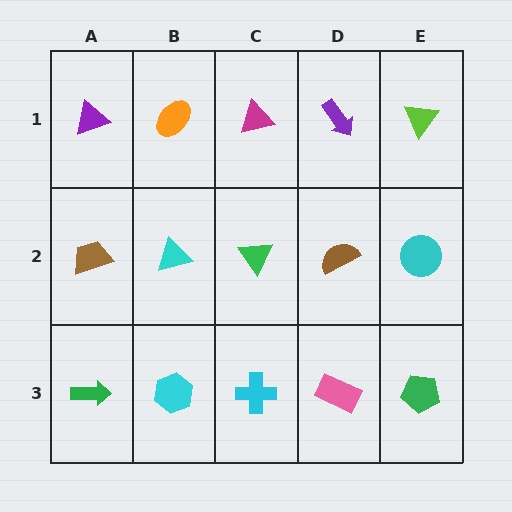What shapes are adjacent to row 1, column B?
A cyan triangle (row 2, column B), a purple triangle (row 1, column A), a magenta triangle (row 1, column C).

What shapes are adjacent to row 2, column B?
An orange ellipse (row 1, column B), a cyan hexagon (row 3, column B), a brown trapezoid (row 2, column A), a green triangle (row 2, column C).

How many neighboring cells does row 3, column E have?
2.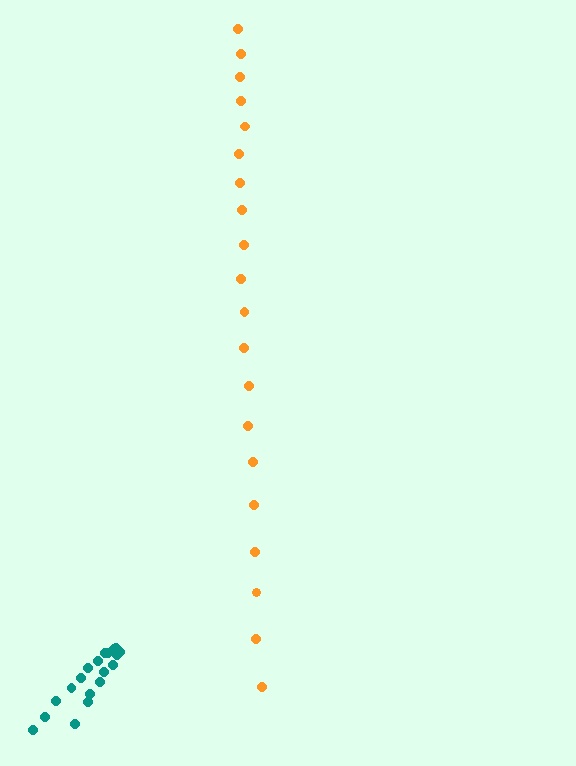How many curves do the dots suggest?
There are 2 distinct paths.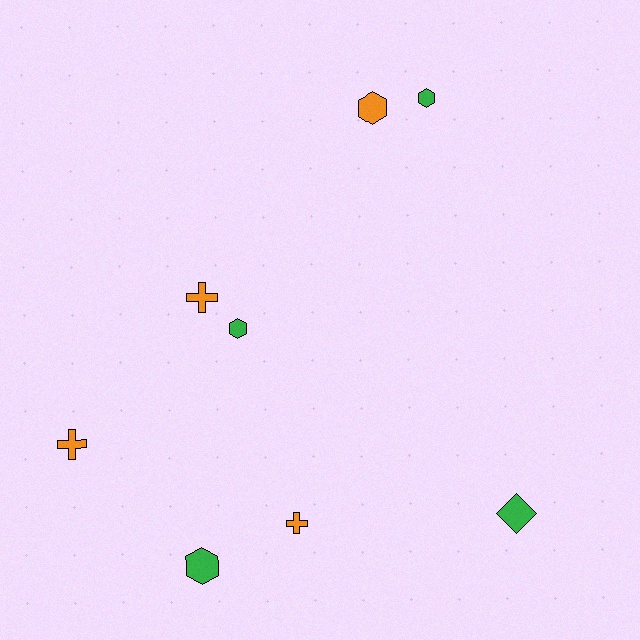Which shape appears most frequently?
Hexagon, with 4 objects.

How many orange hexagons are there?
There is 1 orange hexagon.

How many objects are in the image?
There are 8 objects.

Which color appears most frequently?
Orange, with 4 objects.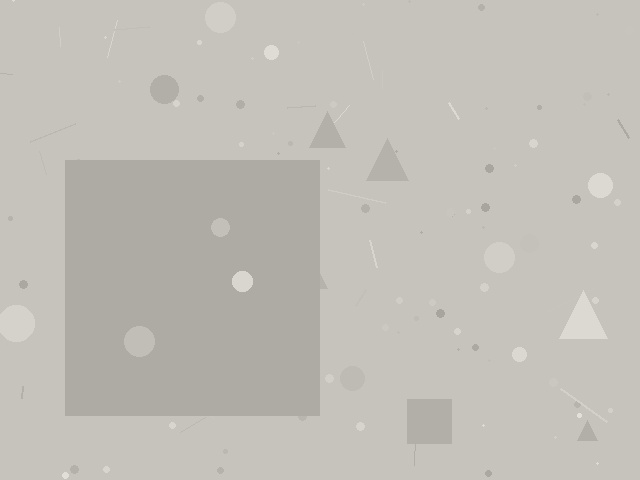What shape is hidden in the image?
A square is hidden in the image.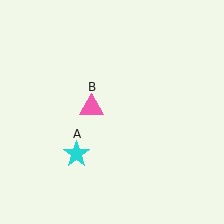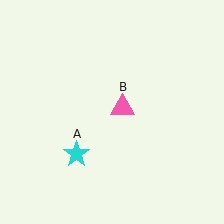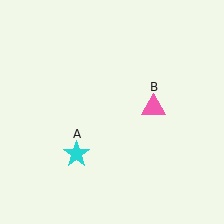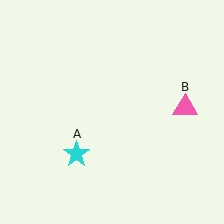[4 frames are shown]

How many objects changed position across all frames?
1 object changed position: pink triangle (object B).